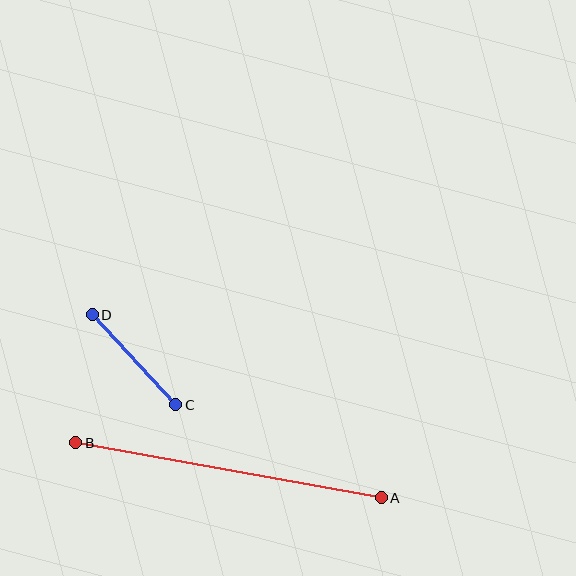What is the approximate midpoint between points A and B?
The midpoint is at approximately (229, 470) pixels.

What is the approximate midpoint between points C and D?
The midpoint is at approximately (134, 360) pixels.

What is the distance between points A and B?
The distance is approximately 310 pixels.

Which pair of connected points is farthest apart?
Points A and B are farthest apart.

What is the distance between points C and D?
The distance is approximately 123 pixels.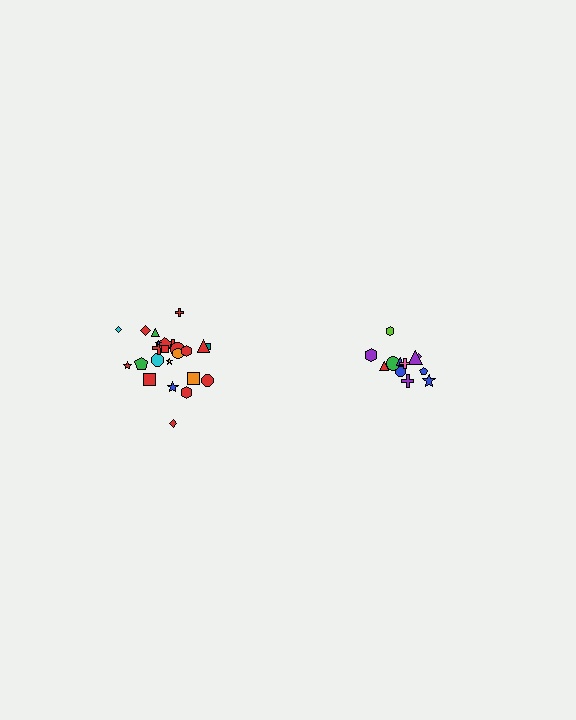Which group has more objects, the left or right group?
The left group.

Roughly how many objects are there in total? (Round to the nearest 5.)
Roughly 35 objects in total.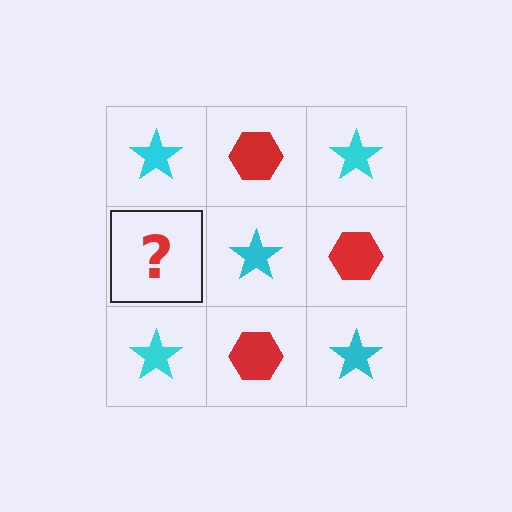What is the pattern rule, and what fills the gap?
The rule is that it alternates cyan star and red hexagon in a checkerboard pattern. The gap should be filled with a red hexagon.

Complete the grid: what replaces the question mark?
The question mark should be replaced with a red hexagon.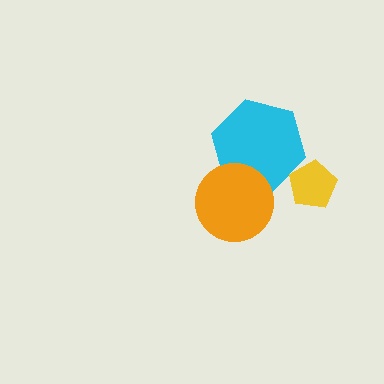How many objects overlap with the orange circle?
1 object overlaps with the orange circle.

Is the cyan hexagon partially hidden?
Yes, it is partially covered by another shape.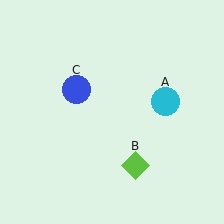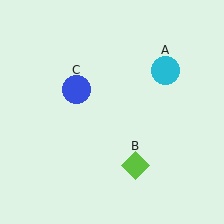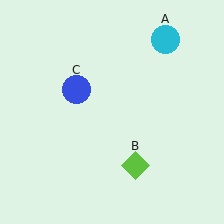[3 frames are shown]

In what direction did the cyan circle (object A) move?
The cyan circle (object A) moved up.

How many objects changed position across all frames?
1 object changed position: cyan circle (object A).